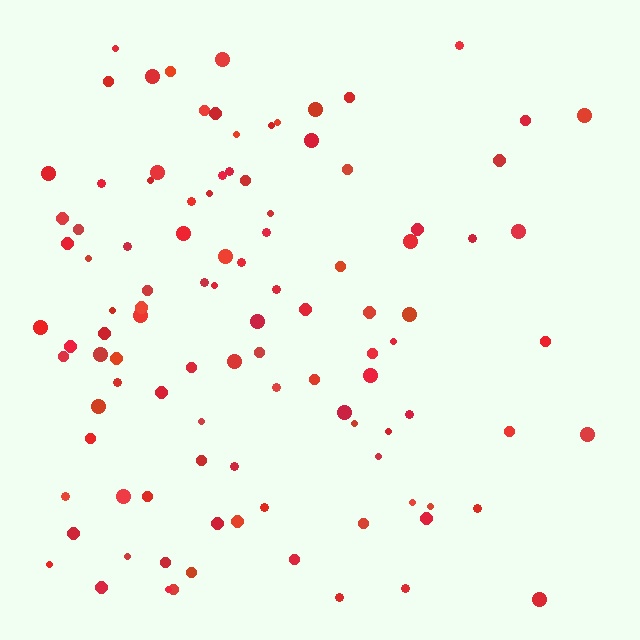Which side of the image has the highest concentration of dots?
The left.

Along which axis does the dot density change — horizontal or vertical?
Horizontal.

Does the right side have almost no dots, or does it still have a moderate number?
Still a moderate number, just noticeably fewer than the left.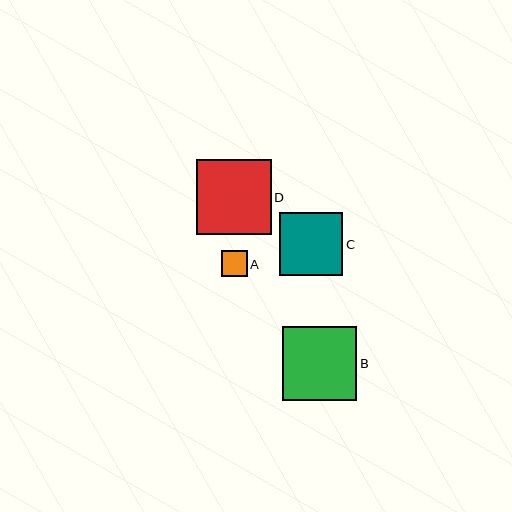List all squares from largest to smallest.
From largest to smallest: D, B, C, A.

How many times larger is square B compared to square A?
Square B is approximately 2.9 times the size of square A.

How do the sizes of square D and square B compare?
Square D and square B are approximately the same size.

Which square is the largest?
Square D is the largest with a size of approximately 75 pixels.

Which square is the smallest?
Square A is the smallest with a size of approximately 26 pixels.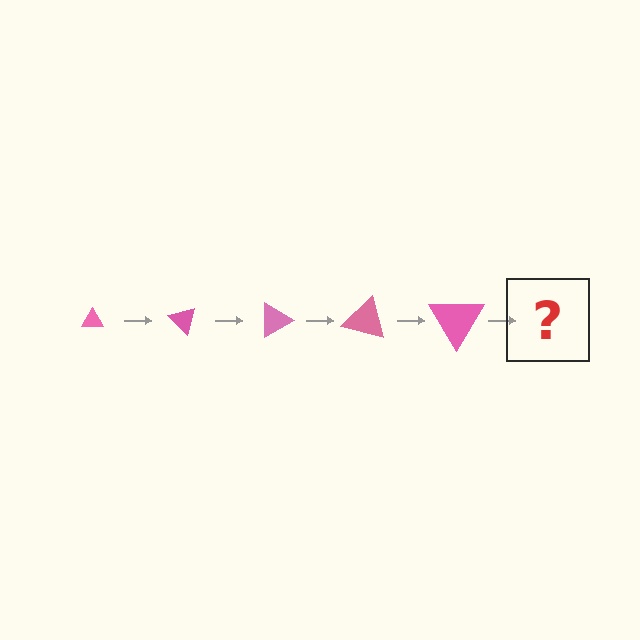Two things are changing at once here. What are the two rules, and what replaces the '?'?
The two rules are that the triangle grows larger each step and it rotates 45 degrees each step. The '?' should be a triangle, larger than the previous one and rotated 225 degrees from the start.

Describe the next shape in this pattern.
It should be a triangle, larger than the previous one and rotated 225 degrees from the start.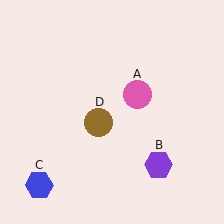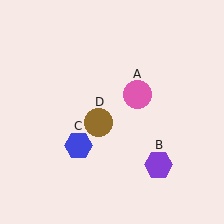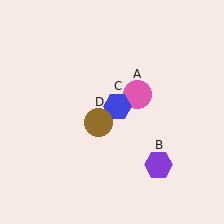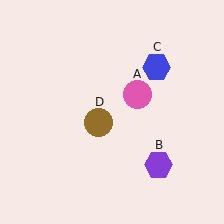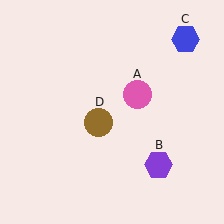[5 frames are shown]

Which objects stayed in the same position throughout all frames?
Pink circle (object A) and purple hexagon (object B) and brown circle (object D) remained stationary.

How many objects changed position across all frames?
1 object changed position: blue hexagon (object C).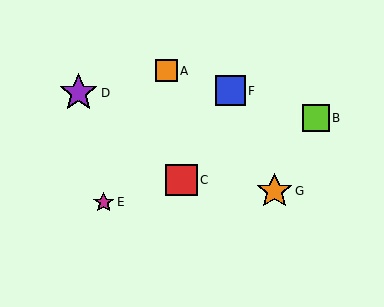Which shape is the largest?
The purple star (labeled D) is the largest.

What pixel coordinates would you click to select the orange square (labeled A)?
Click at (166, 71) to select the orange square A.